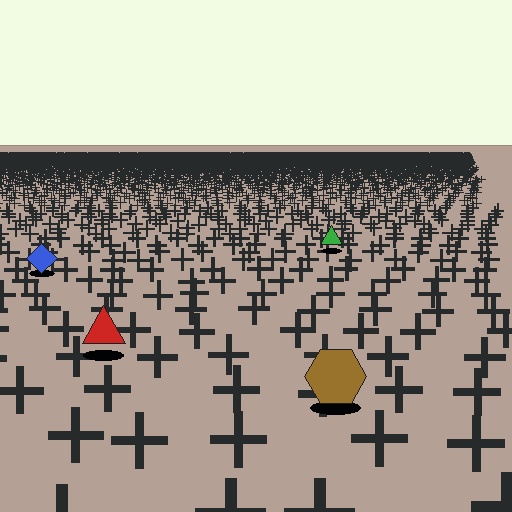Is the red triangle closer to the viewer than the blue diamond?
Yes. The red triangle is closer — you can tell from the texture gradient: the ground texture is coarser near it.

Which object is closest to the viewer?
The brown hexagon is closest. The texture marks near it are larger and more spread out.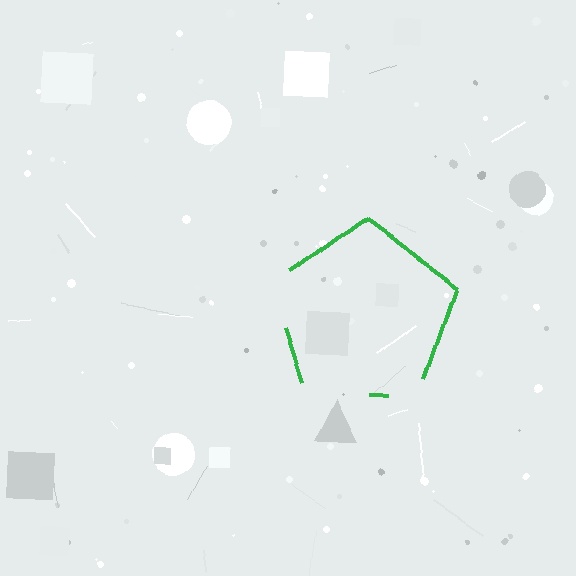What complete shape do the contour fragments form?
The contour fragments form a pentagon.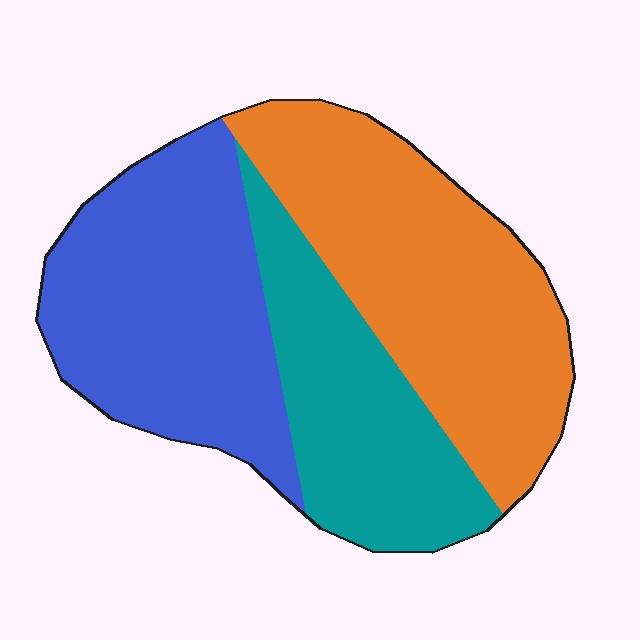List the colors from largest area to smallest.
From largest to smallest: orange, blue, teal.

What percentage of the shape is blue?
Blue takes up about three eighths (3/8) of the shape.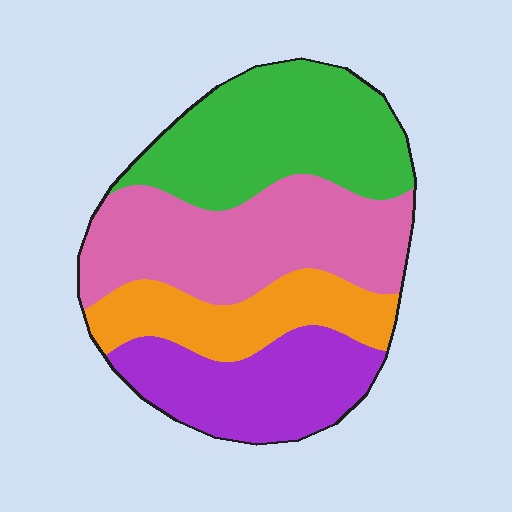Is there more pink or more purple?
Pink.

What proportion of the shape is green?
Green covers 29% of the shape.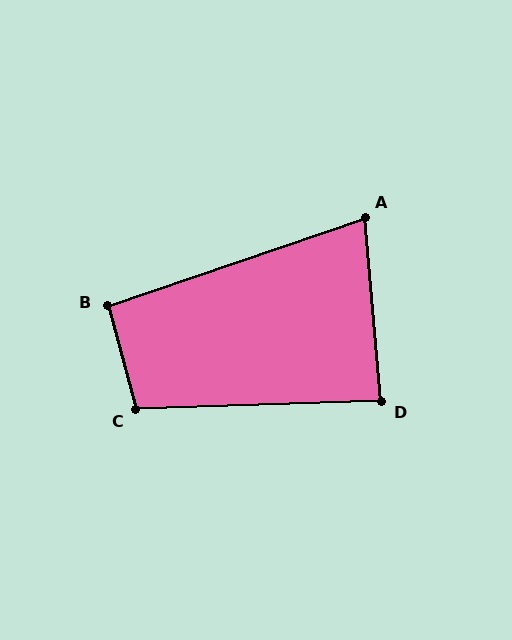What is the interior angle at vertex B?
Approximately 93 degrees (approximately right).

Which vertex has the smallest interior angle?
A, at approximately 76 degrees.